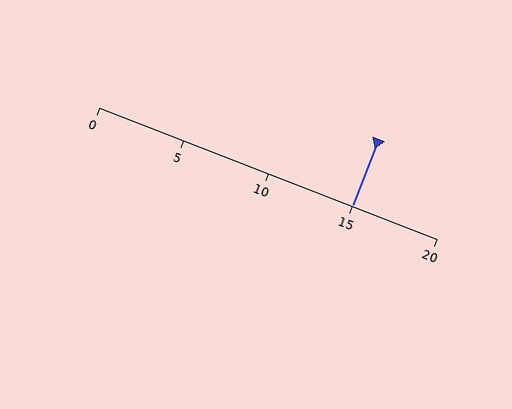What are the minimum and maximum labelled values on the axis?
The axis runs from 0 to 20.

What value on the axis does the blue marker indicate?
The marker indicates approximately 15.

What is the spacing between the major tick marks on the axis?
The major ticks are spaced 5 apart.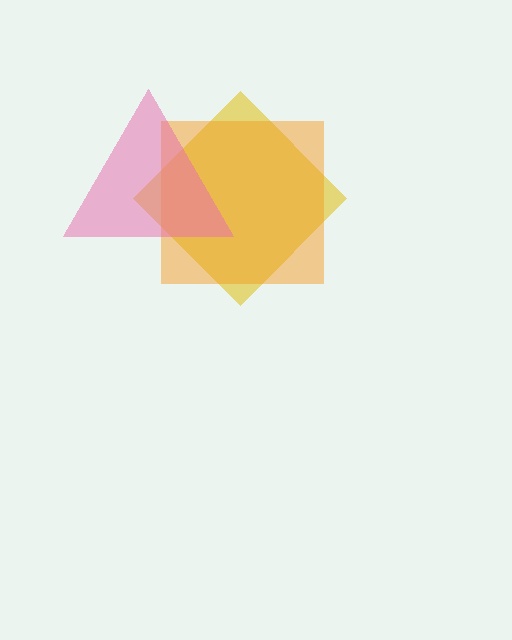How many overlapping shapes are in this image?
There are 3 overlapping shapes in the image.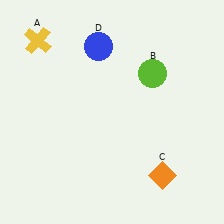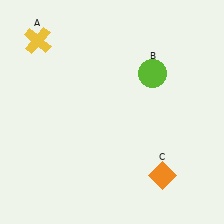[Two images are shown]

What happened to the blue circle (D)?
The blue circle (D) was removed in Image 2. It was in the top-left area of Image 1.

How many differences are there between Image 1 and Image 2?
There is 1 difference between the two images.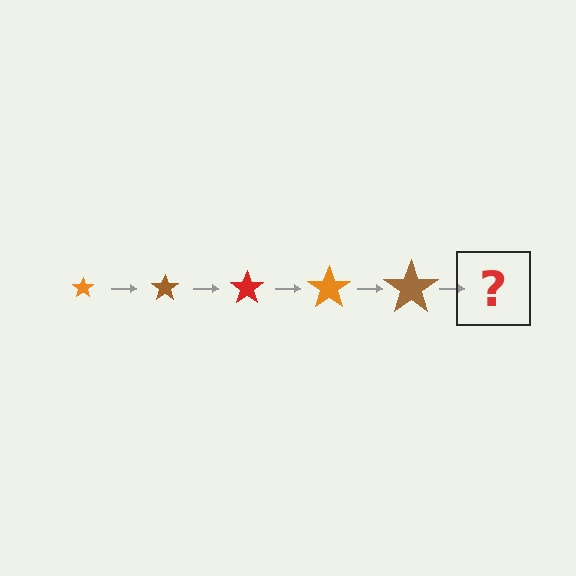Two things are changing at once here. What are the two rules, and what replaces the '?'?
The two rules are that the star grows larger each step and the color cycles through orange, brown, and red. The '?' should be a red star, larger than the previous one.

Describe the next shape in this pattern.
It should be a red star, larger than the previous one.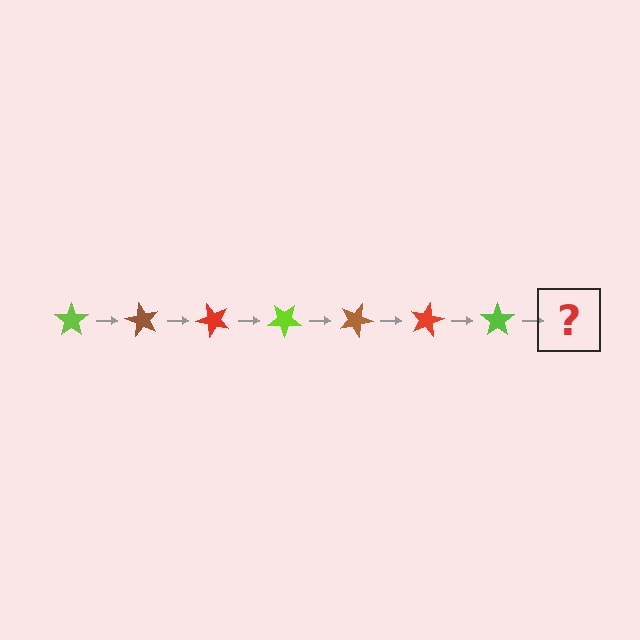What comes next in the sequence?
The next element should be a brown star, rotated 420 degrees from the start.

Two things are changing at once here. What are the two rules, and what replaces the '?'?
The two rules are that it rotates 60 degrees each step and the color cycles through lime, brown, and red. The '?' should be a brown star, rotated 420 degrees from the start.